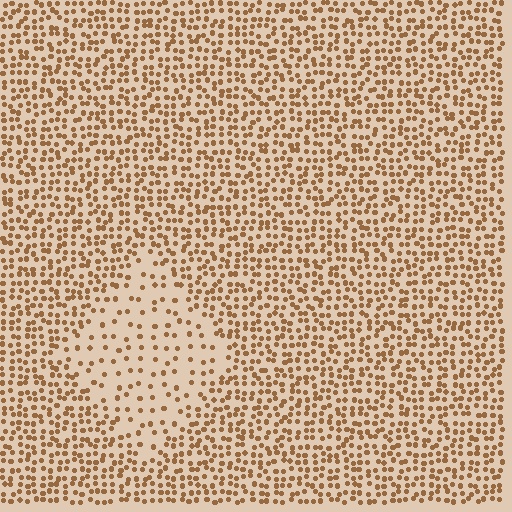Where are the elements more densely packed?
The elements are more densely packed outside the diamond boundary.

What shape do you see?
I see a diamond.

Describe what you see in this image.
The image contains small brown elements arranged at two different densities. A diamond-shaped region is visible where the elements are less densely packed than the surrounding area.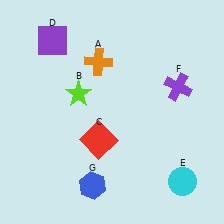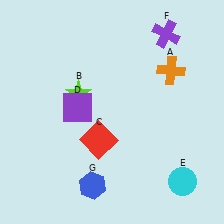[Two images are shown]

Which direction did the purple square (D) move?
The purple square (D) moved down.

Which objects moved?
The objects that moved are: the orange cross (A), the purple square (D), the purple cross (F).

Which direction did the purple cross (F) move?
The purple cross (F) moved up.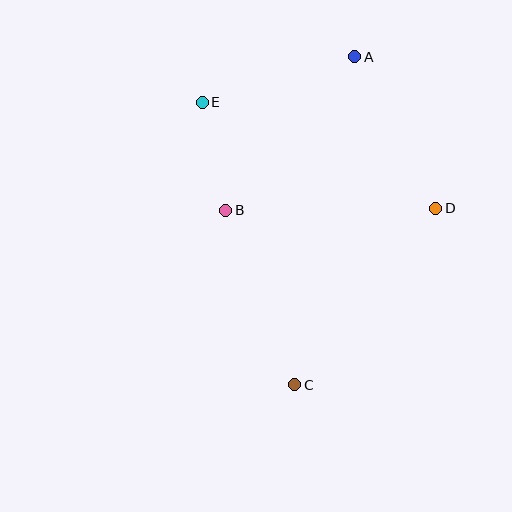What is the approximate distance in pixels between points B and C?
The distance between B and C is approximately 188 pixels.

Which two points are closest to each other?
Points B and E are closest to each other.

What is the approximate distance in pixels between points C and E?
The distance between C and E is approximately 298 pixels.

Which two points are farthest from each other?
Points A and C are farthest from each other.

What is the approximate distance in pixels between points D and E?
The distance between D and E is approximately 257 pixels.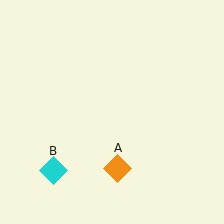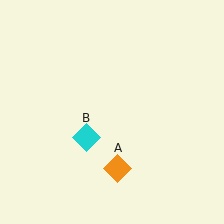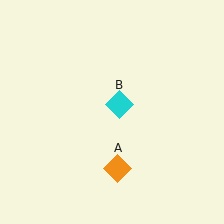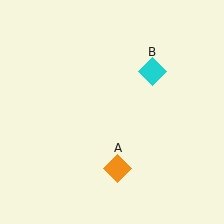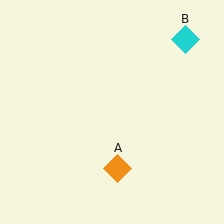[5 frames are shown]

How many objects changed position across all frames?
1 object changed position: cyan diamond (object B).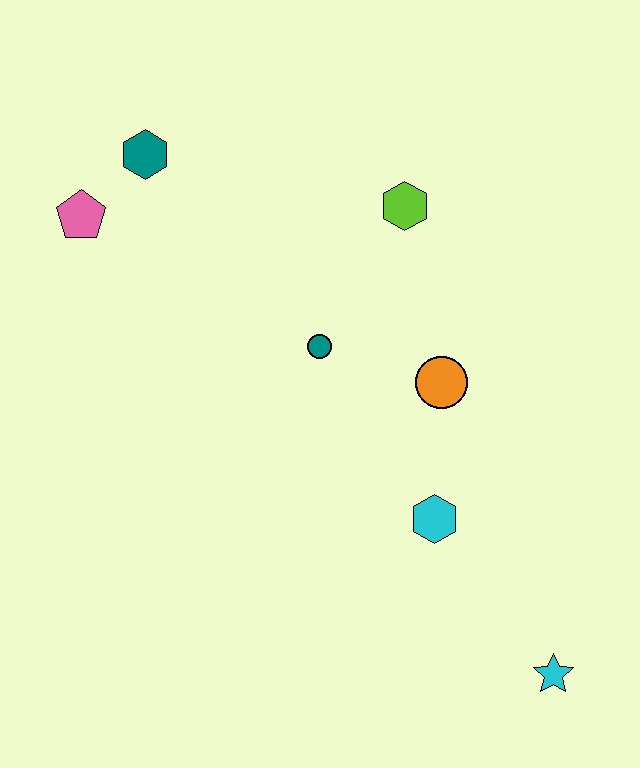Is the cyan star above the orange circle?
No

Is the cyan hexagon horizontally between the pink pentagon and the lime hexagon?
No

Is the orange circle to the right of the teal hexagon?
Yes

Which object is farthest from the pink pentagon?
The cyan star is farthest from the pink pentagon.